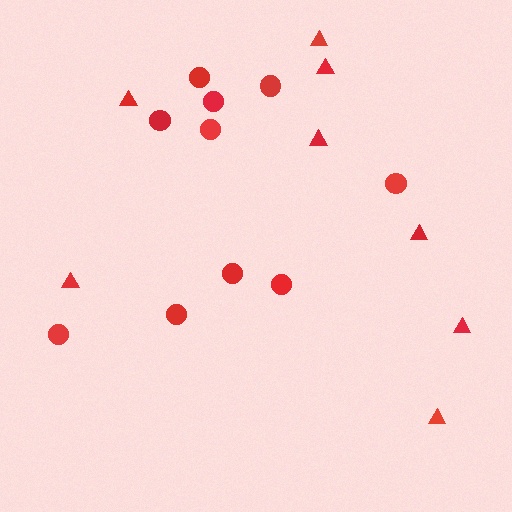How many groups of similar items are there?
There are 2 groups: one group of triangles (8) and one group of circles (10).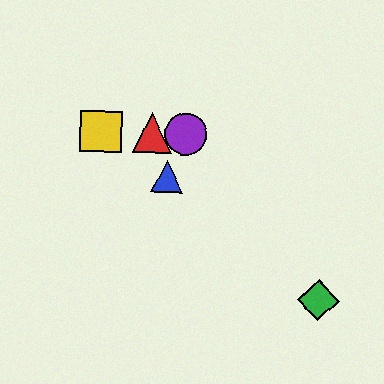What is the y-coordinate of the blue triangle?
The blue triangle is at y≈177.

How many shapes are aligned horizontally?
3 shapes (the red triangle, the yellow square, the purple circle) are aligned horizontally.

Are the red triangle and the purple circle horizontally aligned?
Yes, both are at y≈133.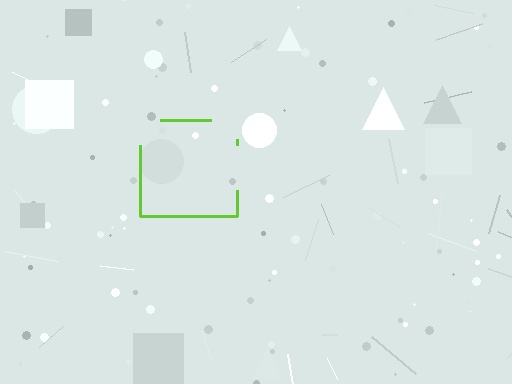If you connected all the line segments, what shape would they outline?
They would outline a square.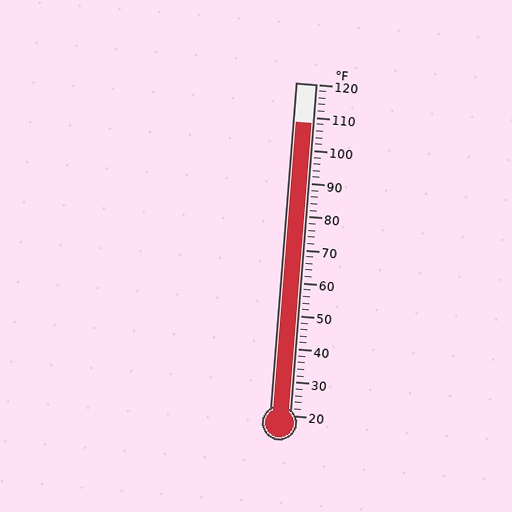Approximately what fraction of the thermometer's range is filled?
The thermometer is filled to approximately 90% of its range.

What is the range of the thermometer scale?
The thermometer scale ranges from 20°F to 120°F.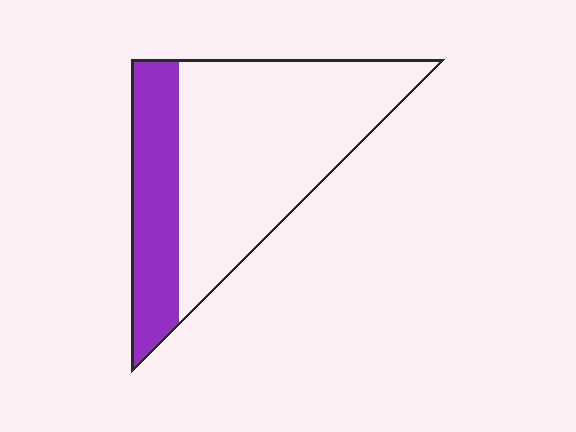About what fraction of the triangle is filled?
About one quarter (1/4).